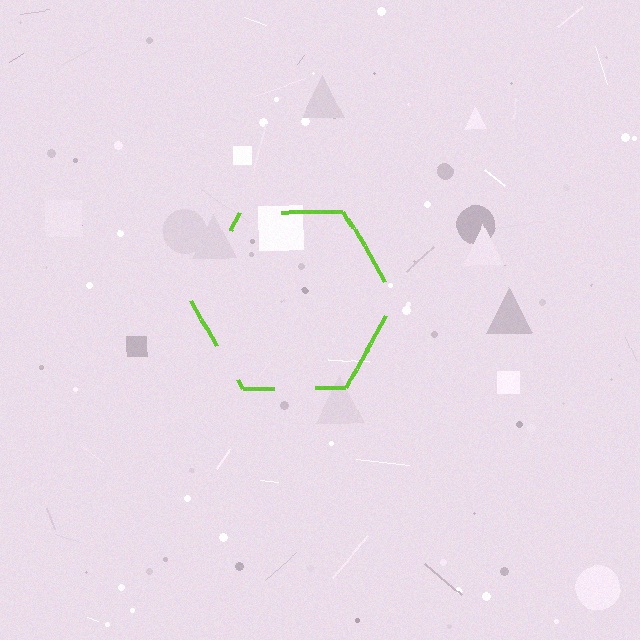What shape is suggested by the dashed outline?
The dashed outline suggests a hexagon.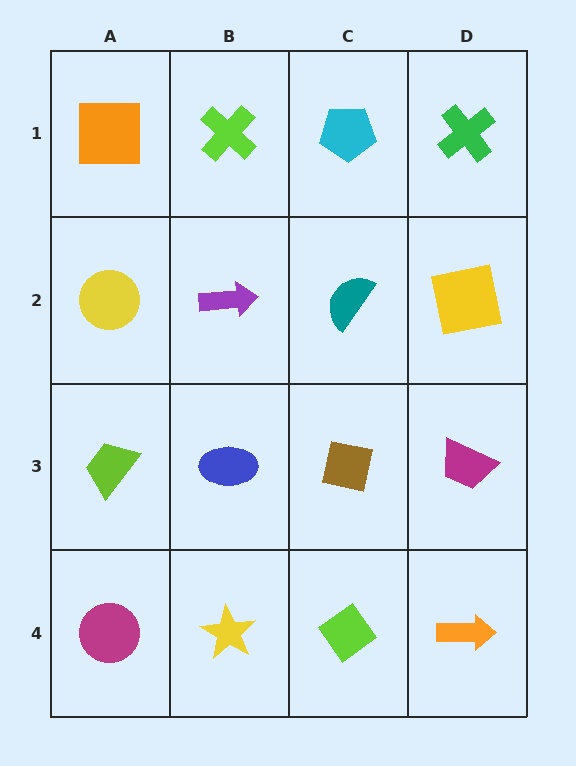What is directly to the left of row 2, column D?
A teal semicircle.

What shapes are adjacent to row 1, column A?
A yellow circle (row 2, column A), a lime cross (row 1, column B).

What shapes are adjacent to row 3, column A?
A yellow circle (row 2, column A), a magenta circle (row 4, column A), a blue ellipse (row 3, column B).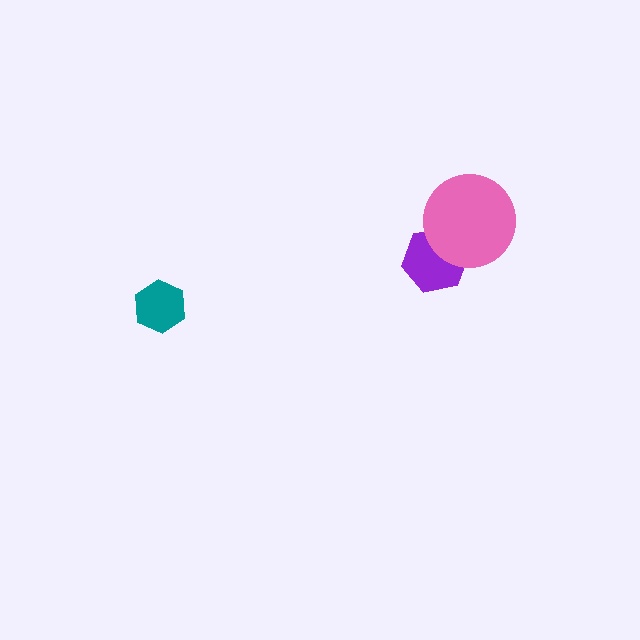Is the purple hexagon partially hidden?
Yes, it is partially covered by another shape.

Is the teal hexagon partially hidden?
No, no other shape covers it.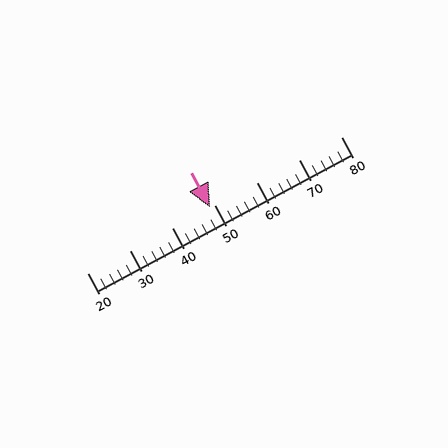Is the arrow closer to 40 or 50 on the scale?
The arrow is closer to 50.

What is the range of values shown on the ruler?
The ruler shows values from 20 to 80.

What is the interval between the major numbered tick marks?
The major tick marks are spaced 10 units apart.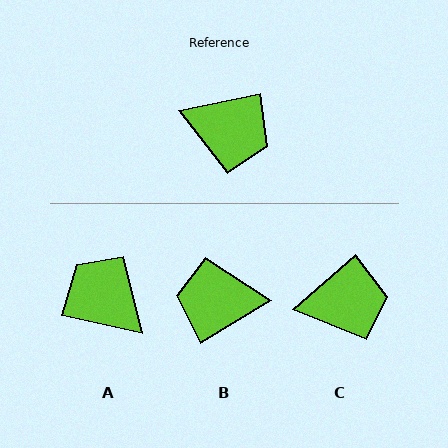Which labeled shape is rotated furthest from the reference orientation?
B, about 161 degrees away.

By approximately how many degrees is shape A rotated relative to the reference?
Approximately 157 degrees counter-clockwise.